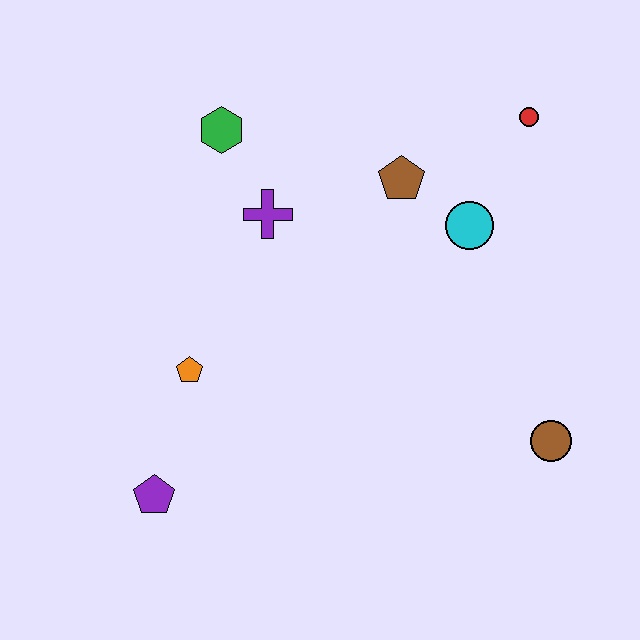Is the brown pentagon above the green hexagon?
No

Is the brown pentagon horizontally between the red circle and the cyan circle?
No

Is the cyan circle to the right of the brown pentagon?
Yes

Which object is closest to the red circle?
The cyan circle is closest to the red circle.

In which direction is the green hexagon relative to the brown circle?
The green hexagon is to the left of the brown circle.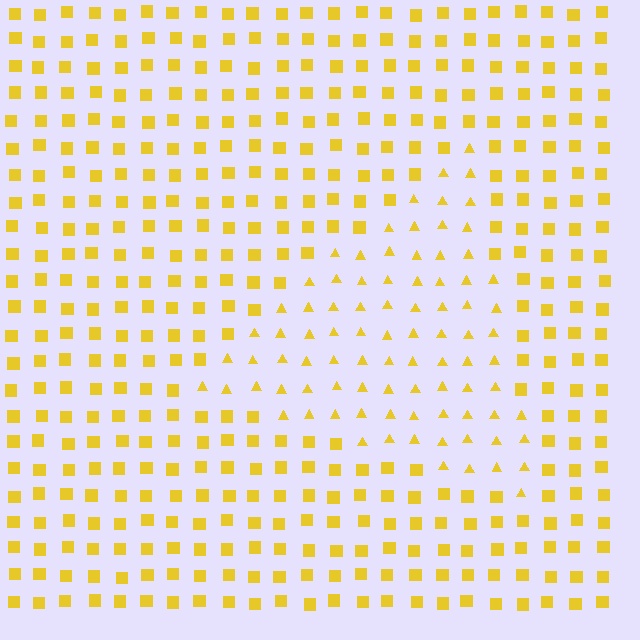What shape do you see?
I see a triangle.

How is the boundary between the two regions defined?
The boundary is defined by a change in element shape: triangles inside vs. squares outside. All elements share the same color and spacing.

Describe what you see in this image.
The image is filled with small yellow elements arranged in a uniform grid. A triangle-shaped region contains triangles, while the surrounding area contains squares. The boundary is defined purely by the change in element shape.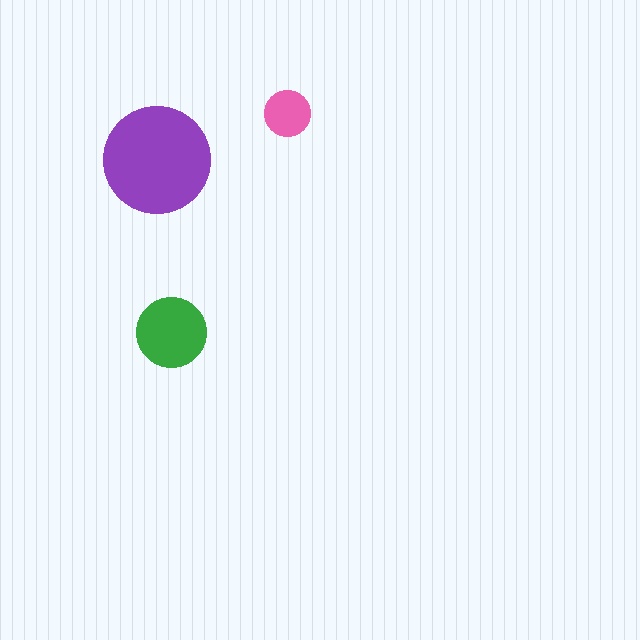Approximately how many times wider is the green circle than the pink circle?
About 1.5 times wider.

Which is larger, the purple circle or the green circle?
The purple one.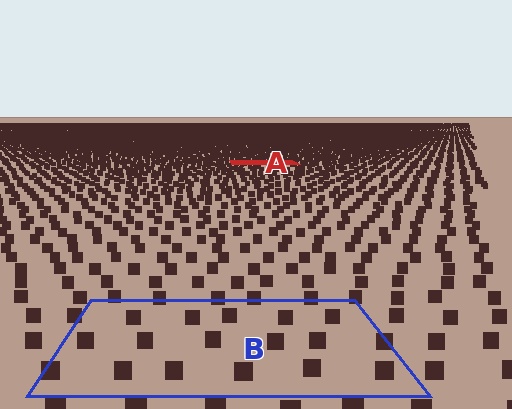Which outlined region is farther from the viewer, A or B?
Region A is farther from the viewer — the texture elements inside it appear smaller and more densely packed.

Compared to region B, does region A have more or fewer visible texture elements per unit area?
Region A has more texture elements per unit area — they are packed more densely because it is farther away.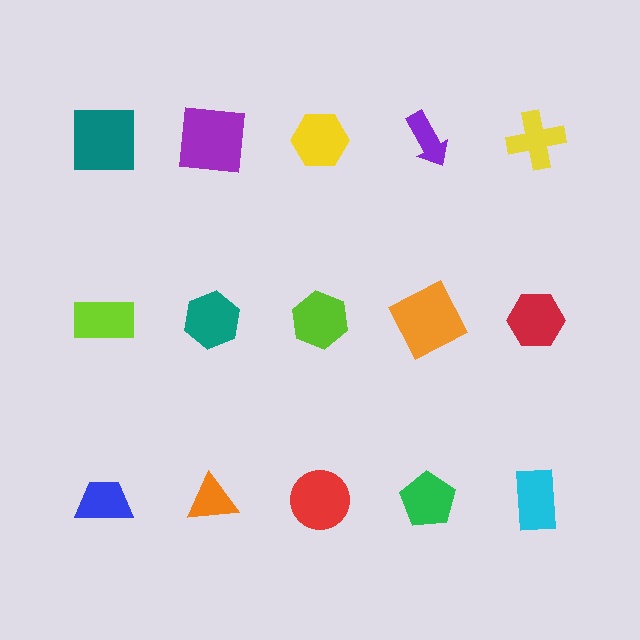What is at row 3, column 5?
A cyan rectangle.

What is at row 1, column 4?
A purple arrow.